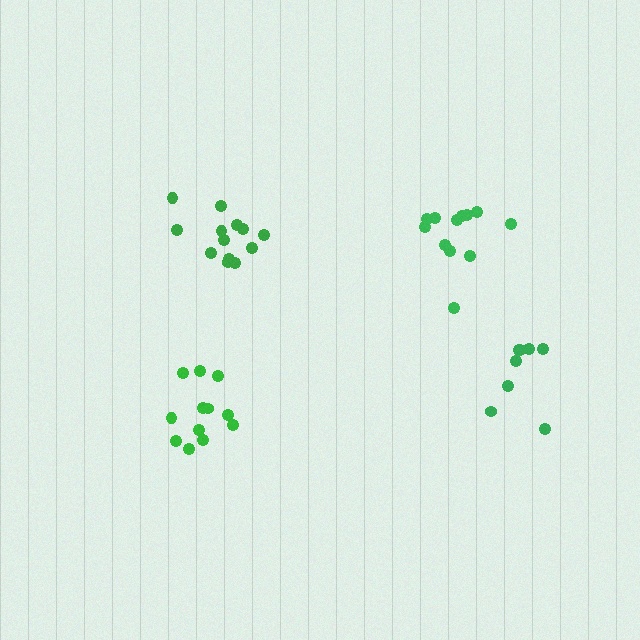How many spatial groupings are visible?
There are 4 spatial groupings.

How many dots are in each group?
Group 1: 8 dots, Group 2: 12 dots, Group 3: 13 dots, Group 4: 12 dots (45 total).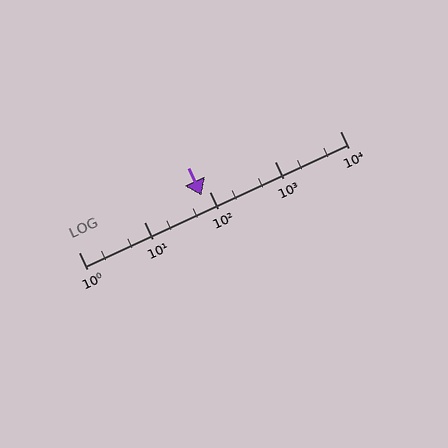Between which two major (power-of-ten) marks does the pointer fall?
The pointer is between 10 and 100.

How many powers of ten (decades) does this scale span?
The scale spans 4 decades, from 1 to 10000.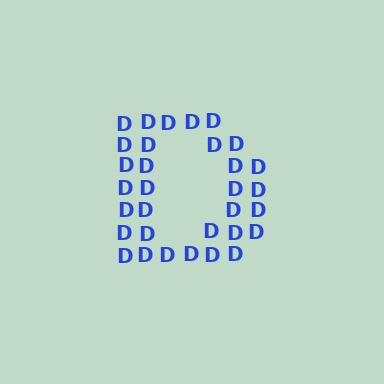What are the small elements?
The small elements are letter D's.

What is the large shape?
The large shape is the letter D.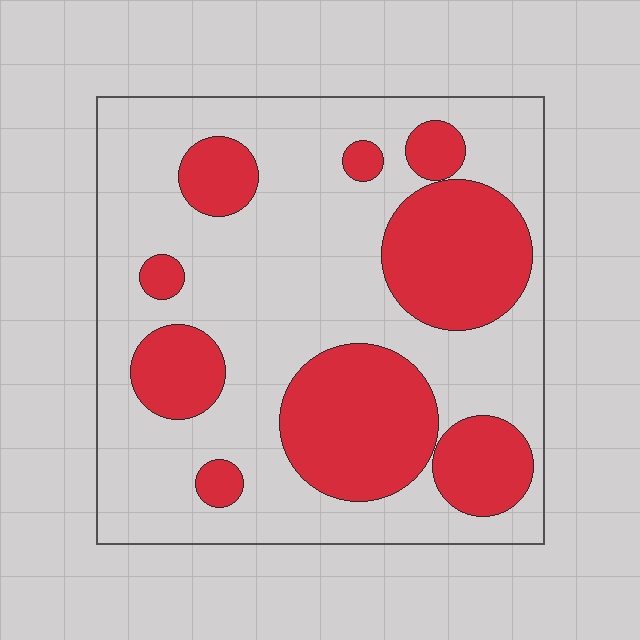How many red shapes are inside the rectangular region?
9.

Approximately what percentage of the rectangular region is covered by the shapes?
Approximately 35%.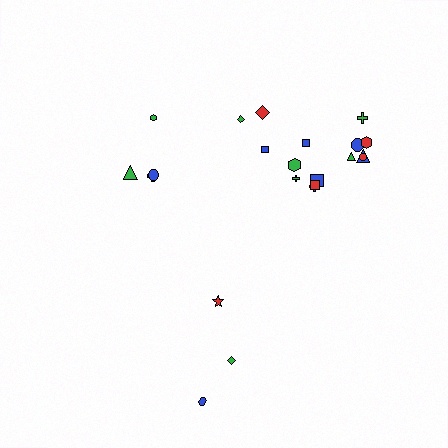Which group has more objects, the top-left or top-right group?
The top-right group.